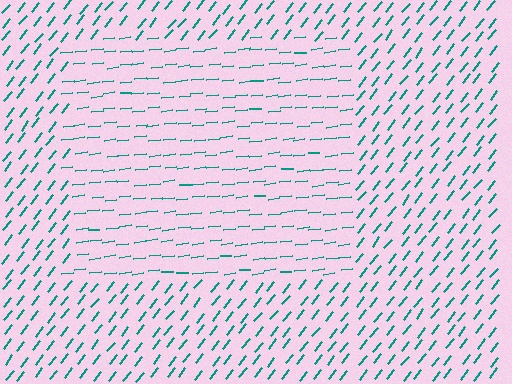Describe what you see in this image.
The image is filled with small teal line segments. A rectangle region in the image has lines oriented differently from the surrounding lines, creating a visible texture boundary.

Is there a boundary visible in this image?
Yes, there is a texture boundary formed by a change in line orientation.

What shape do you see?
I see a rectangle.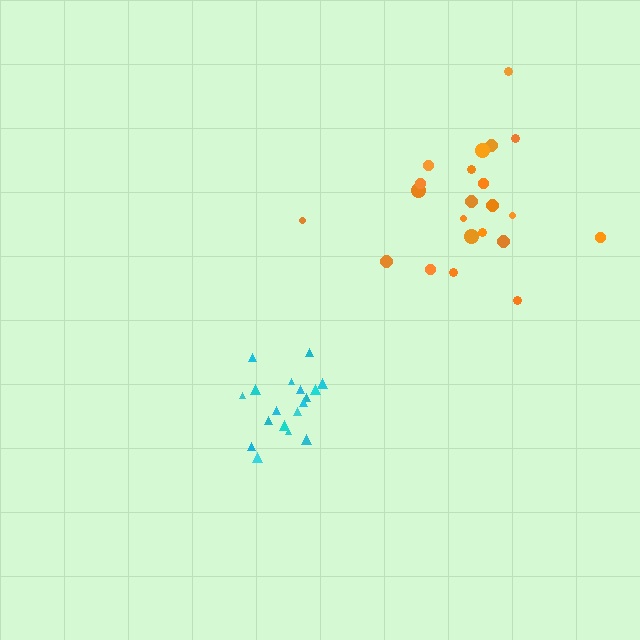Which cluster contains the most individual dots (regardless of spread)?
Orange (22).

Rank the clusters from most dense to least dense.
cyan, orange.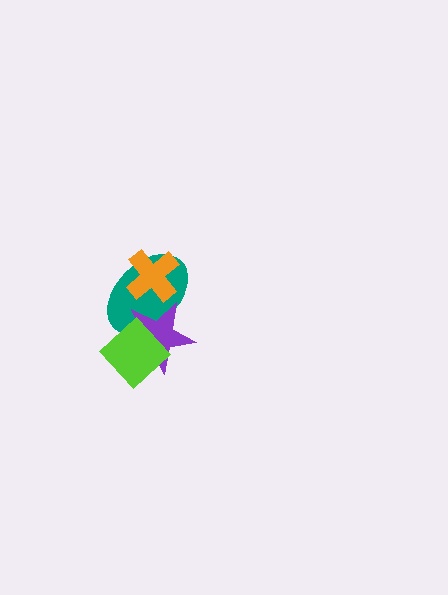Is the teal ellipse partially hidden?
Yes, it is partially covered by another shape.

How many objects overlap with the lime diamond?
2 objects overlap with the lime diamond.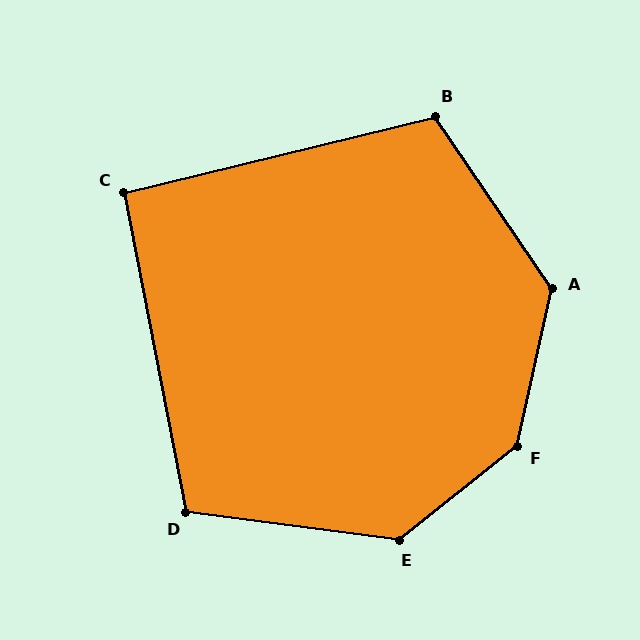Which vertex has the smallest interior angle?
C, at approximately 93 degrees.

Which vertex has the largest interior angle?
F, at approximately 141 degrees.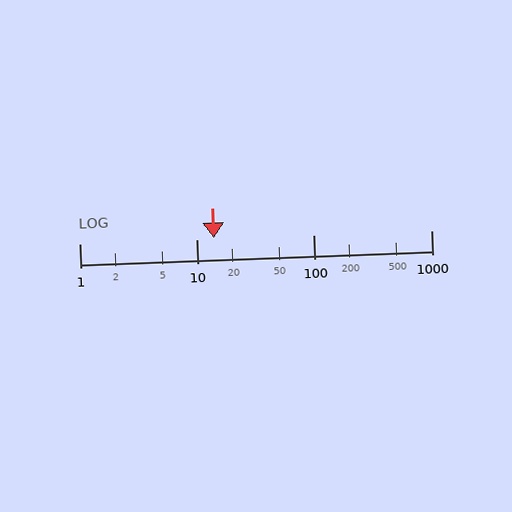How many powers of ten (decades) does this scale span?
The scale spans 3 decades, from 1 to 1000.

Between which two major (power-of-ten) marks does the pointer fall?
The pointer is between 10 and 100.